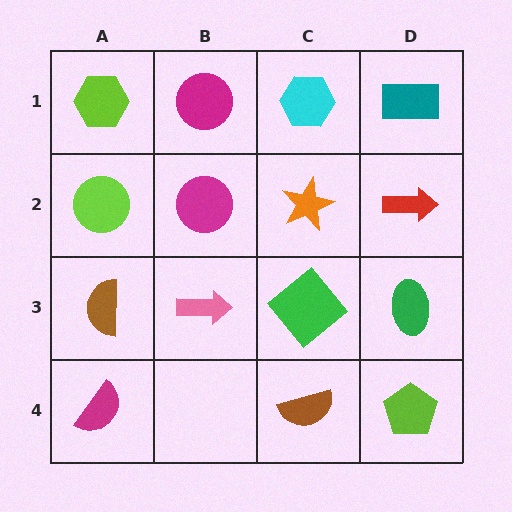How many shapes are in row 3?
4 shapes.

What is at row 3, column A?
A brown semicircle.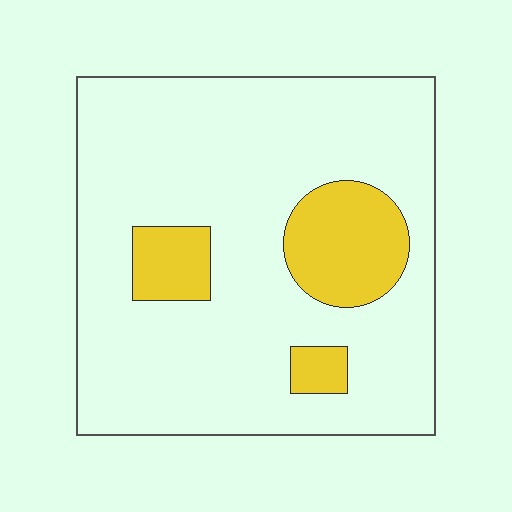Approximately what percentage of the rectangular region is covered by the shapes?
Approximately 15%.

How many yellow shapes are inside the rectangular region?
3.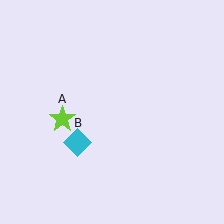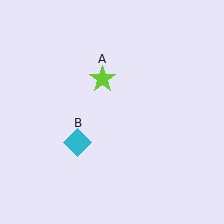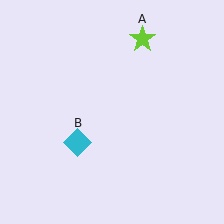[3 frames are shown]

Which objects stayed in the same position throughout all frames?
Cyan diamond (object B) remained stationary.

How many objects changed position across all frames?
1 object changed position: lime star (object A).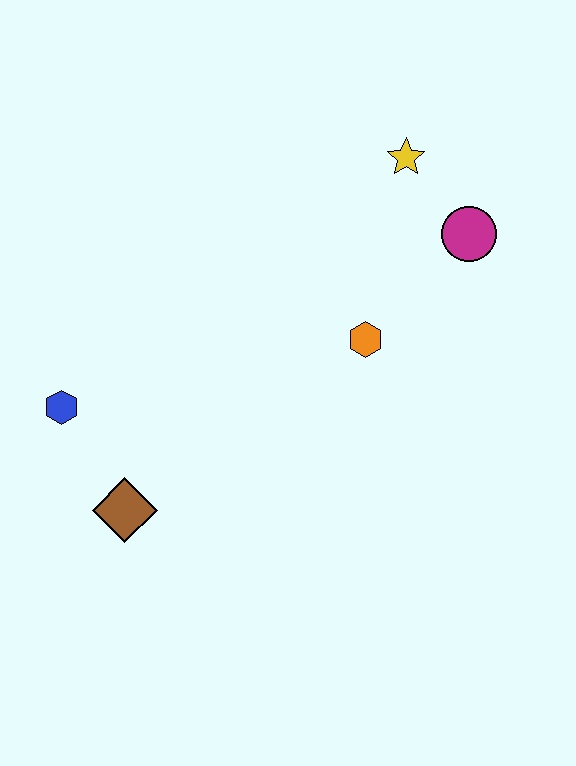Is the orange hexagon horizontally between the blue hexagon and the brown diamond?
No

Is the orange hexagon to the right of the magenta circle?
No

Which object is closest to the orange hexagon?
The magenta circle is closest to the orange hexagon.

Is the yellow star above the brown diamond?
Yes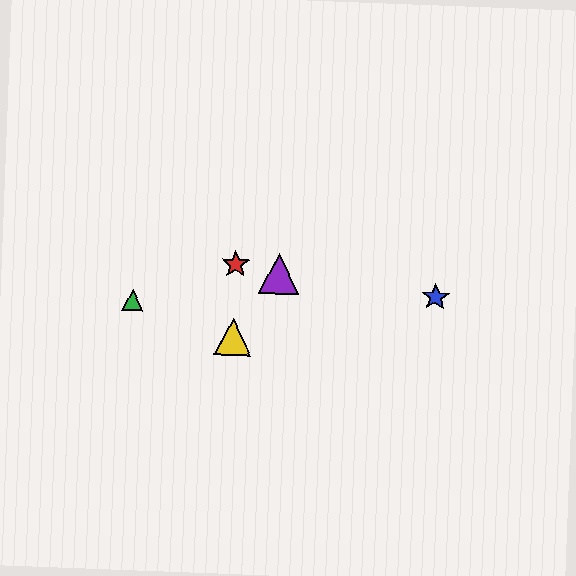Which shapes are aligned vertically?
The red star, the yellow triangle are aligned vertically.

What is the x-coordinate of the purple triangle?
The purple triangle is at x≈279.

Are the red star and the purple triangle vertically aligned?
No, the red star is at x≈236 and the purple triangle is at x≈279.